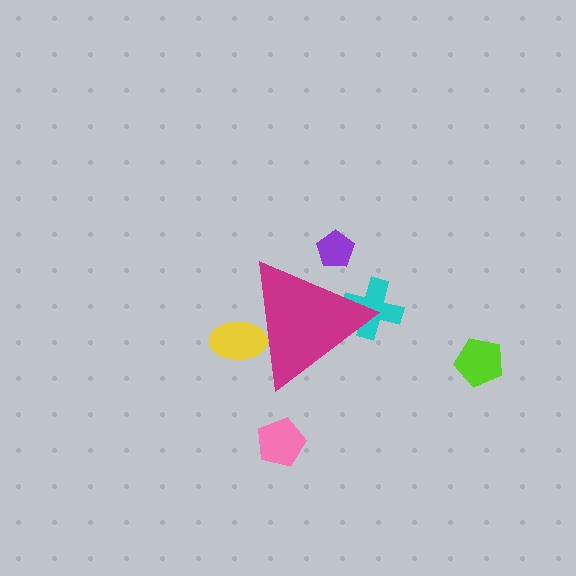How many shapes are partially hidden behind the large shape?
3 shapes are partially hidden.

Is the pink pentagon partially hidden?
No, the pink pentagon is fully visible.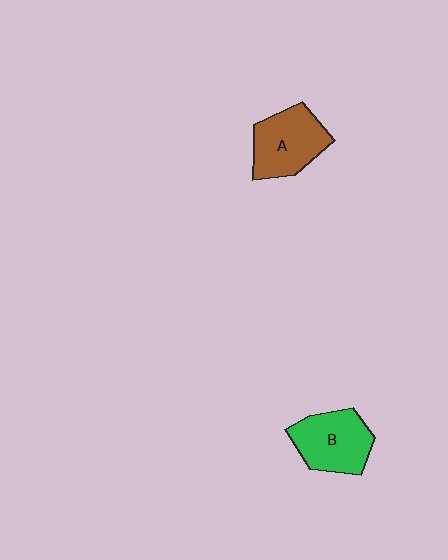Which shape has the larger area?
Shape A (brown).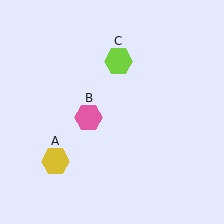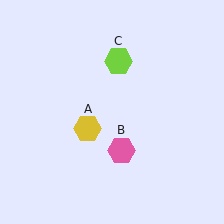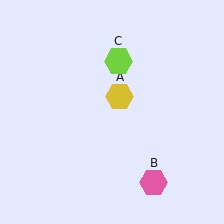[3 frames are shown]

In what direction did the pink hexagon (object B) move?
The pink hexagon (object B) moved down and to the right.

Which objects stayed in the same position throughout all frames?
Lime hexagon (object C) remained stationary.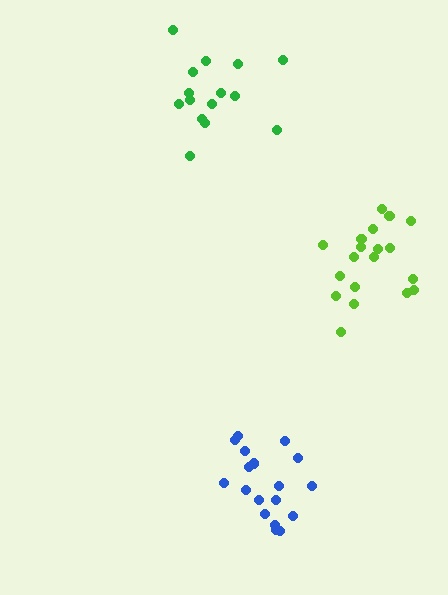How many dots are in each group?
Group 1: 15 dots, Group 2: 18 dots, Group 3: 19 dots (52 total).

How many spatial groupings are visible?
There are 3 spatial groupings.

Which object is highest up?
The green cluster is topmost.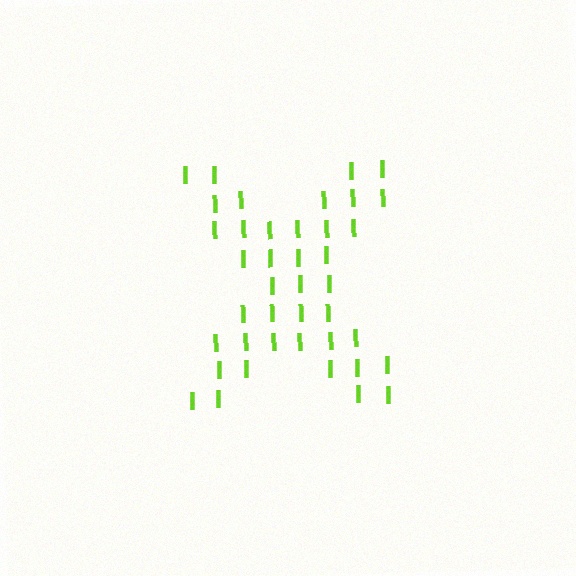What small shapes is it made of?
It is made of small letter I's.